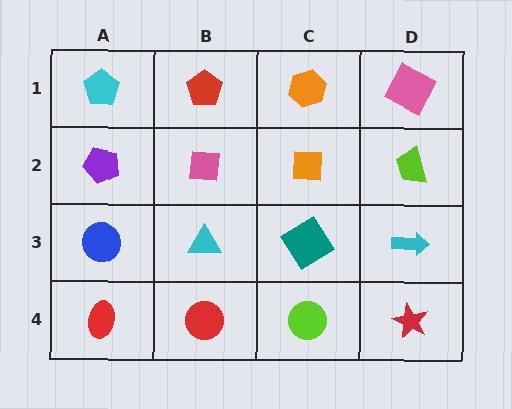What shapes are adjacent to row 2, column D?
A pink square (row 1, column D), a cyan arrow (row 3, column D), an orange square (row 2, column C).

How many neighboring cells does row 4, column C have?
3.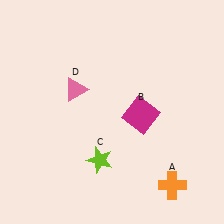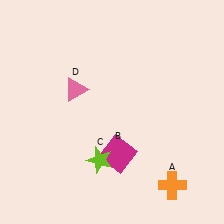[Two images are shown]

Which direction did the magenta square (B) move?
The magenta square (B) moved down.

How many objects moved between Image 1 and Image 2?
1 object moved between the two images.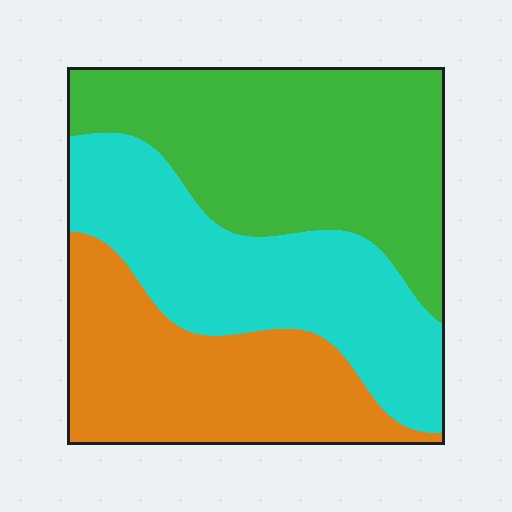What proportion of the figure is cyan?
Cyan takes up about one third (1/3) of the figure.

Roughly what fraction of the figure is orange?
Orange takes up between a quarter and a half of the figure.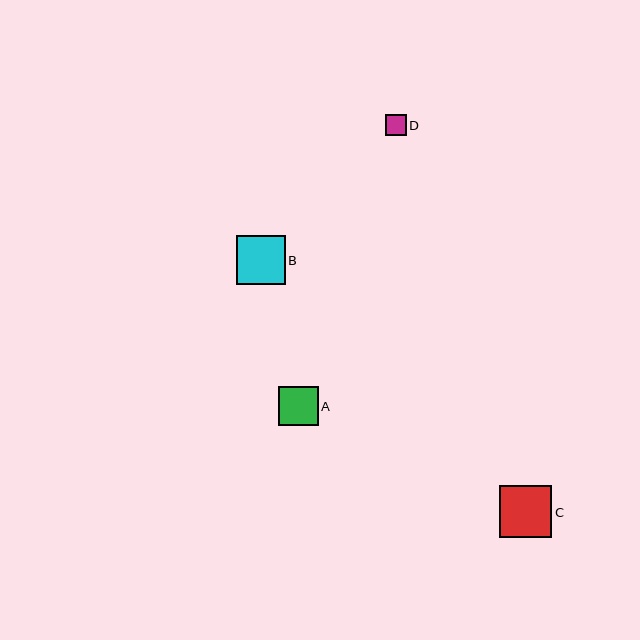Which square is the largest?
Square C is the largest with a size of approximately 52 pixels.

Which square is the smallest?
Square D is the smallest with a size of approximately 21 pixels.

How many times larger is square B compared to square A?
Square B is approximately 1.2 times the size of square A.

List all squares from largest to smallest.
From largest to smallest: C, B, A, D.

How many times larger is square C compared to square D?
Square C is approximately 2.5 times the size of square D.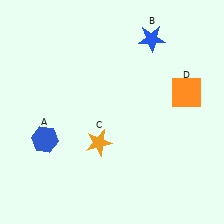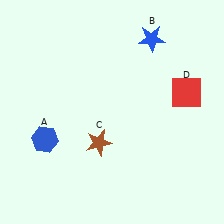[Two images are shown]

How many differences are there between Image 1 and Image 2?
There are 2 differences between the two images.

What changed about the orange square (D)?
In Image 1, D is orange. In Image 2, it changed to red.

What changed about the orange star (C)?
In Image 1, C is orange. In Image 2, it changed to brown.